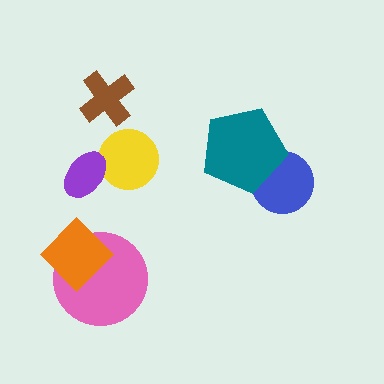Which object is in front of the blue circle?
The teal pentagon is in front of the blue circle.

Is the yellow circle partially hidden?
Yes, it is partially covered by another shape.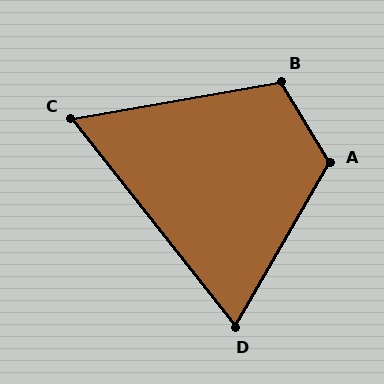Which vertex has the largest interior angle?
A, at approximately 118 degrees.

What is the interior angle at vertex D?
Approximately 68 degrees (acute).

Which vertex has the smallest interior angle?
C, at approximately 62 degrees.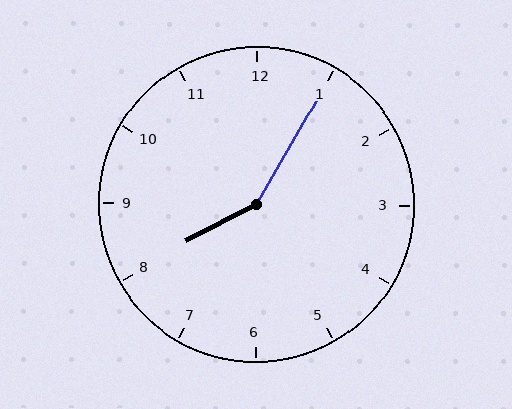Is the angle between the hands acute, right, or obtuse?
It is obtuse.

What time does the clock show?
8:05.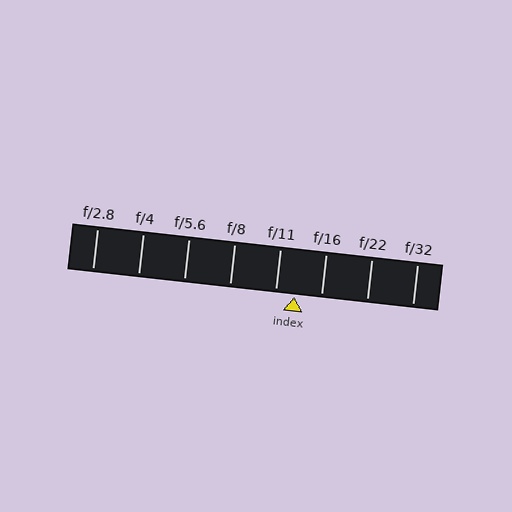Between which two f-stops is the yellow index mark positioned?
The index mark is between f/11 and f/16.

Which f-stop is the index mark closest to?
The index mark is closest to f/11.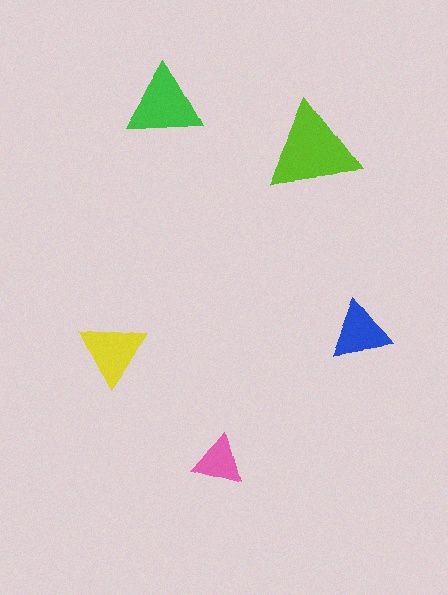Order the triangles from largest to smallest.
the lime one, the green one, the yellow one, the blue one, the pink one.